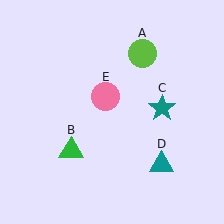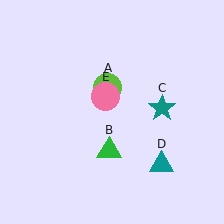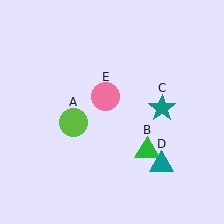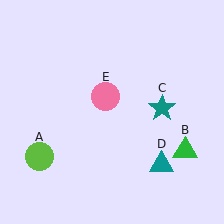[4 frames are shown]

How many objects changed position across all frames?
2 objects changed position: lime circle (object A), green triangle (object B).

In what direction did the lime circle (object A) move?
The lime circle (object A) moved down and to the left.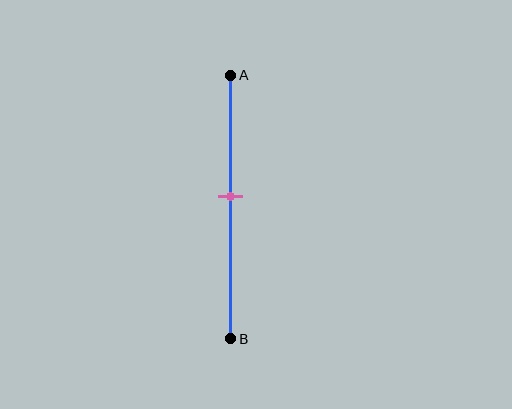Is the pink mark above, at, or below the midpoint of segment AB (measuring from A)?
The pink mark is above the midpoint of segment AB.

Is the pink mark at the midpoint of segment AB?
No, the mark is at about 45% from A, not at the 50% midpoint.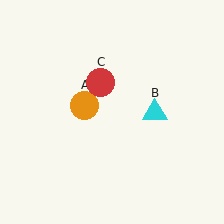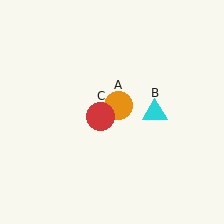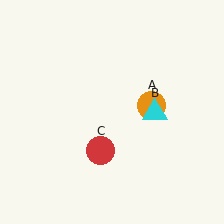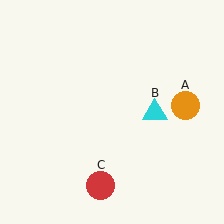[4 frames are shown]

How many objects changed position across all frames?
2 objects changed position: orange circle (object A), red circle (object C).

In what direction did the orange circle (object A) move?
The orange circle (object A) moved right.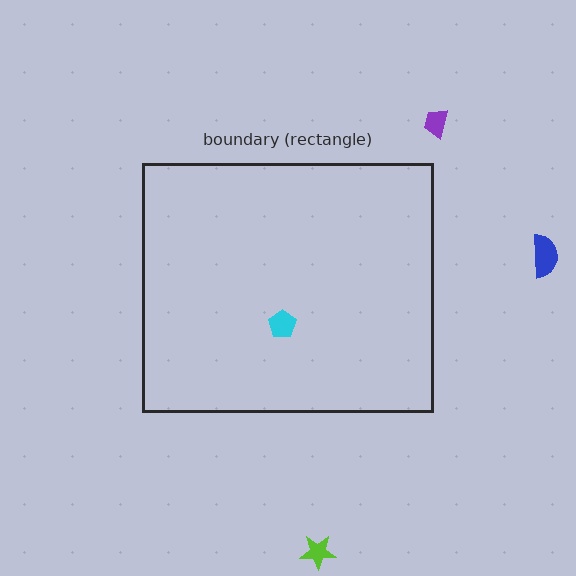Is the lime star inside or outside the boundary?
Outside.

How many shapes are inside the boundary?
1 inside, 3 outside.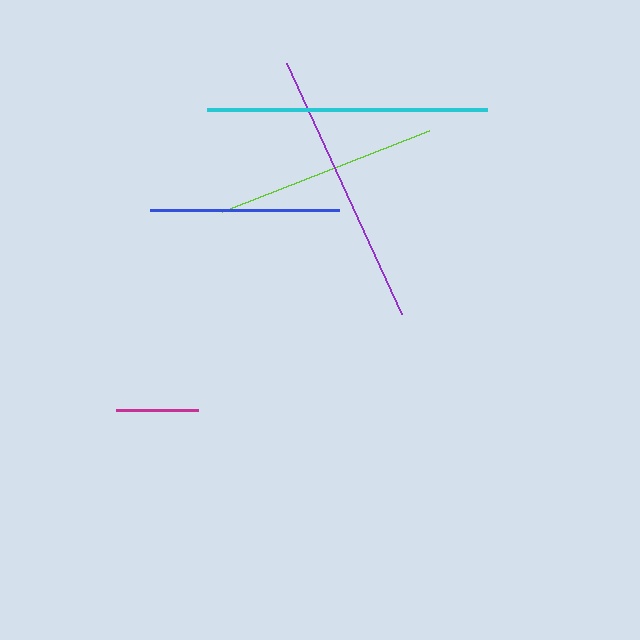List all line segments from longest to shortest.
From longest to shortest: cyan, purple, lime, blue, magenta.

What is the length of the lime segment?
The lime segment is approximately 222 pixels long.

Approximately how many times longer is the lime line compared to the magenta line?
The lime line is approximately 2.7 times the length of the magenta line.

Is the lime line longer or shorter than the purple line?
The purple line is longer than the lime line.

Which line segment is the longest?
The cyan line is the longest at approximately 280 pixels.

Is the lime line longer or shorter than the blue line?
The lime line is longer than the blue line.